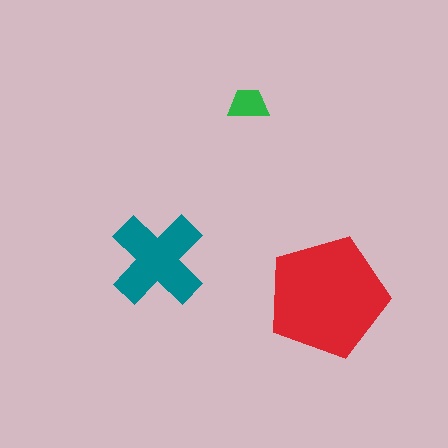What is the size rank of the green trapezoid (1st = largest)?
3rd.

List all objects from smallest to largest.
The green trapezoid, the teal cross, the red pentagon.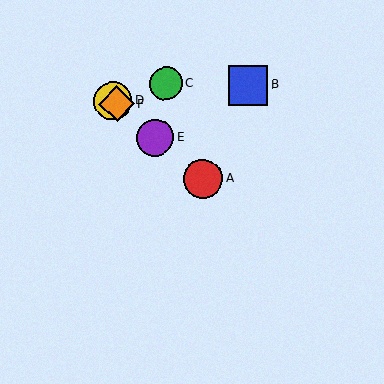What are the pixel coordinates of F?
Object F is at (117, 104).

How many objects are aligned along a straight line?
4 objects (A, D, E, F) are aligned along a straight line.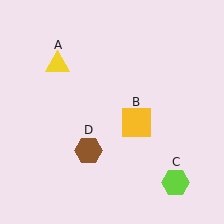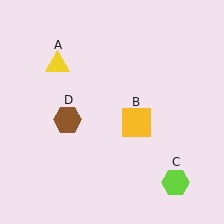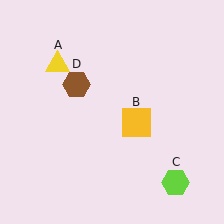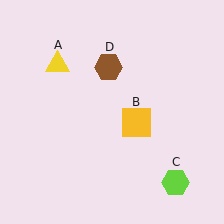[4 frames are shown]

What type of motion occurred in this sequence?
The brown hexagon (object D) rotated clockwise around the center of the scene.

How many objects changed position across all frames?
1 object changed position: brown hexagon (object D).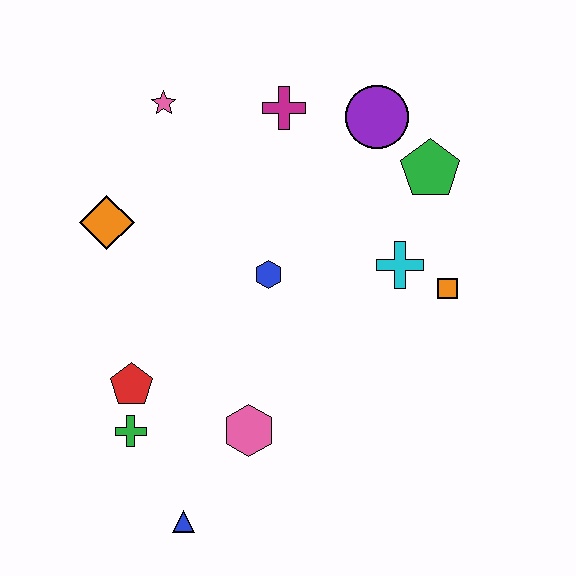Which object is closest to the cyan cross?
The orange square is closest to the cyan cross.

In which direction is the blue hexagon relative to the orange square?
The blue hexagon is to the left of the orange square.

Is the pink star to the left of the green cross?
No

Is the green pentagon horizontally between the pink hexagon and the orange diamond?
No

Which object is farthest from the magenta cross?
The blue triangle is farthest from the magenta cross.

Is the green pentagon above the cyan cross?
Yes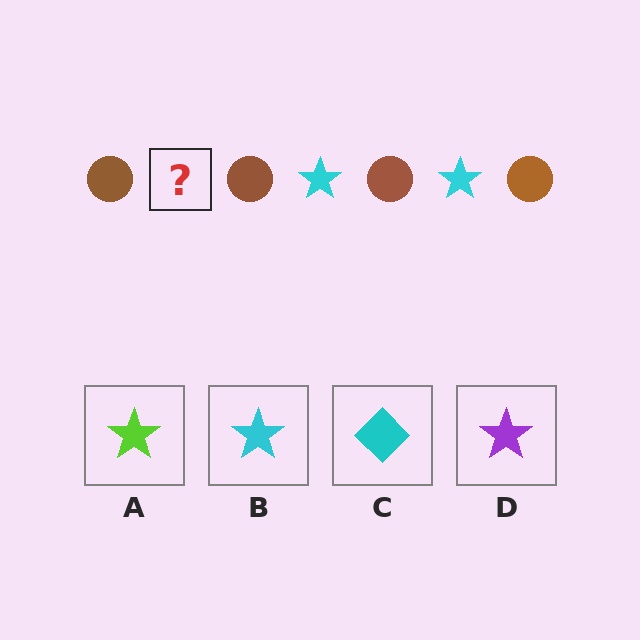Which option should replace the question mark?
Option B.